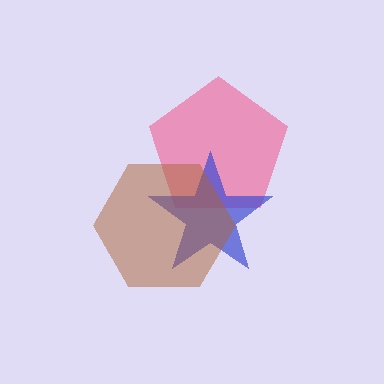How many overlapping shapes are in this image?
There are 3 overlapping shapes in the image.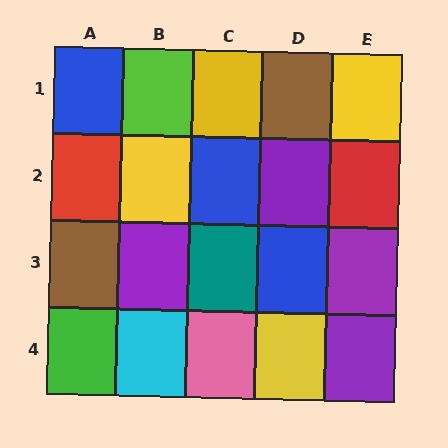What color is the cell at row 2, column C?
Blue.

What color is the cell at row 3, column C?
Teal.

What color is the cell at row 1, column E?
Yellow.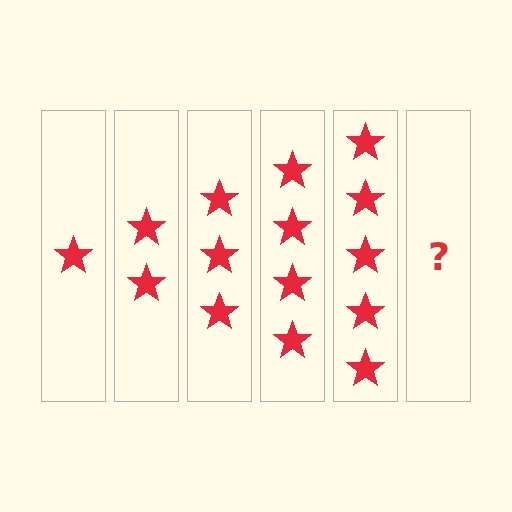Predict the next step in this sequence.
The next step is 6 stars.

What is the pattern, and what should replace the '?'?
The pattern is that each step adds one more star. The '?' should be 6 stars.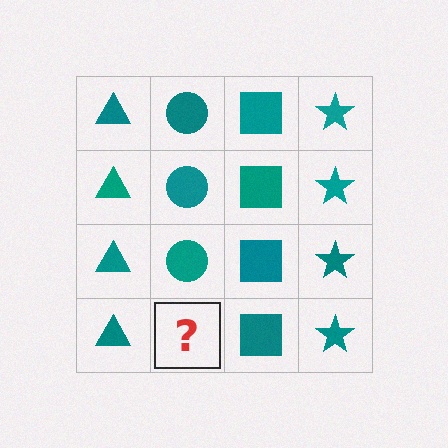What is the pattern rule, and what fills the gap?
The rule is that each column has a consistent shape. The gap should be filled with a teal circle.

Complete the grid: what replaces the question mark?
The question mark should be replaced with a teal circle.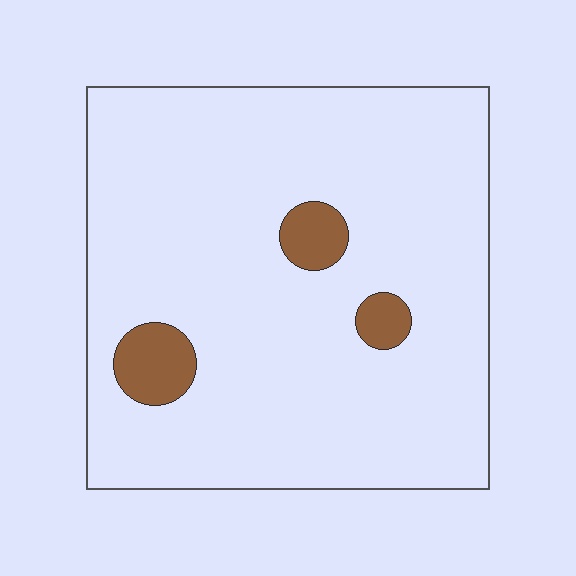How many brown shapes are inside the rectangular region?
3.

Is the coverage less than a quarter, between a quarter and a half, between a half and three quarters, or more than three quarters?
Less than a quarter.